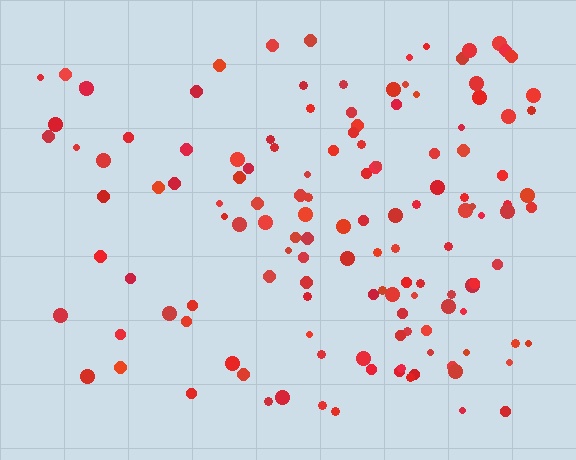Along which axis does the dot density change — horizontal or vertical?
Horizontal.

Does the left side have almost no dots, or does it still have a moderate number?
Still a moderate number, just noticeably fewer than the right.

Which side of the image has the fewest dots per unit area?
The left.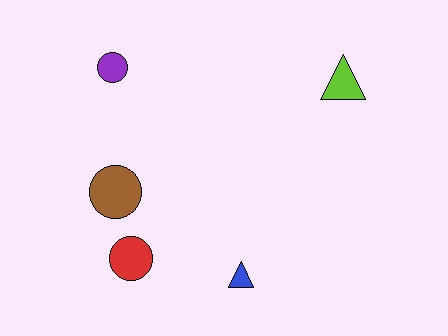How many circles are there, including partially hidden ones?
There are 3 circles.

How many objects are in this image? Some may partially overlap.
There are 5 objects.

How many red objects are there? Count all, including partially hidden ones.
There is 1 red object.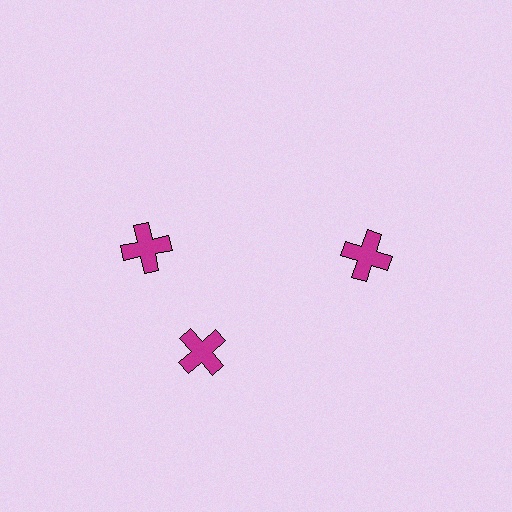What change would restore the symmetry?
The symmetry would be restored by rotating it back into even spacing with its neighbors so that all 3 crosses sit at equal angles and equal distance from the center.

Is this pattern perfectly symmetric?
No. The 3 magenta crosses are arranged in a ring, but one element near the 11 o'clock position is rotated out of alignment along the ring, breaking the 3-fold rotational symmetry.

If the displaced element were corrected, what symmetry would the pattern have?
It would have 3-fold rotational symmetry — the pattern would map onto itself every 120 degrees.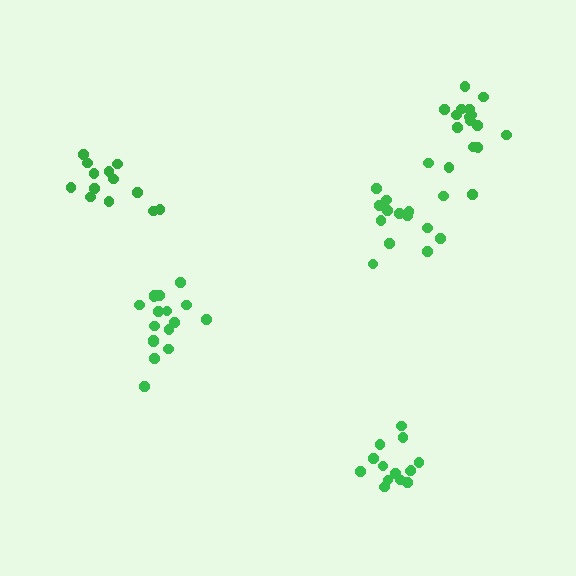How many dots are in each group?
Group 1: 15 dots, Group 2: 17 dots, Group 3: 16 dots, Group 4: 14 dots, Group 5: 13 dots (75 total).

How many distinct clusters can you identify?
There are 5 distinct clusters.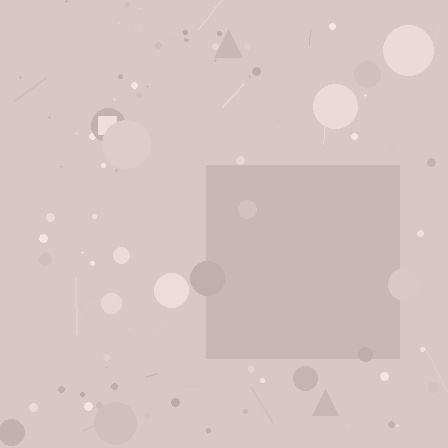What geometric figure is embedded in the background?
A square is embedded in the background.